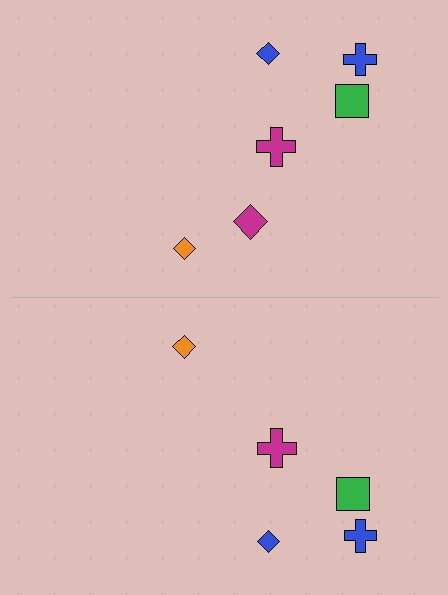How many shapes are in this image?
There are 11 shapes in this image.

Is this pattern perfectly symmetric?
No, the pattern is not perfectly symmetric. A magenta diamond is missing from the bottom side.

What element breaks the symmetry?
A magenta diamond is missing from the bottom side.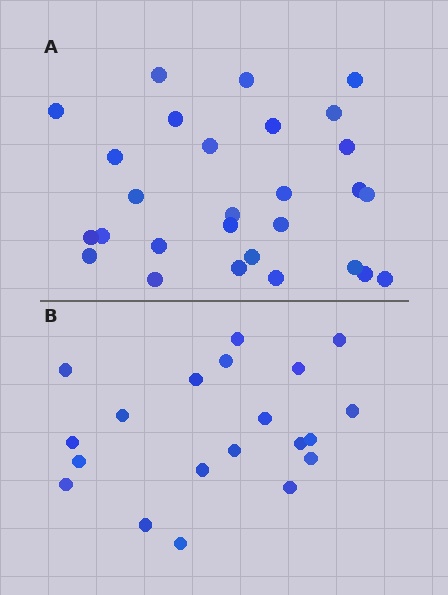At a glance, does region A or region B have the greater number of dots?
Region A (the top region) has more dots.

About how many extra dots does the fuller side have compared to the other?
Region A has roughly 8 or so more dots than region B.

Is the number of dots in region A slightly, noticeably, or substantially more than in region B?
Region A has noticeably more, but not dramatically so. The ratio is roughly 1.4 to 1.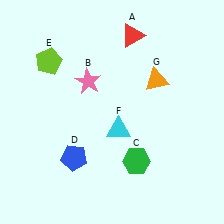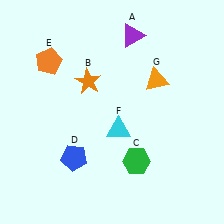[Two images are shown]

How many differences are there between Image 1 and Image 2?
There are 3 differences between the two images.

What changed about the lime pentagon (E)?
In Image 1, E is lime. In Image 2, it changed to orange.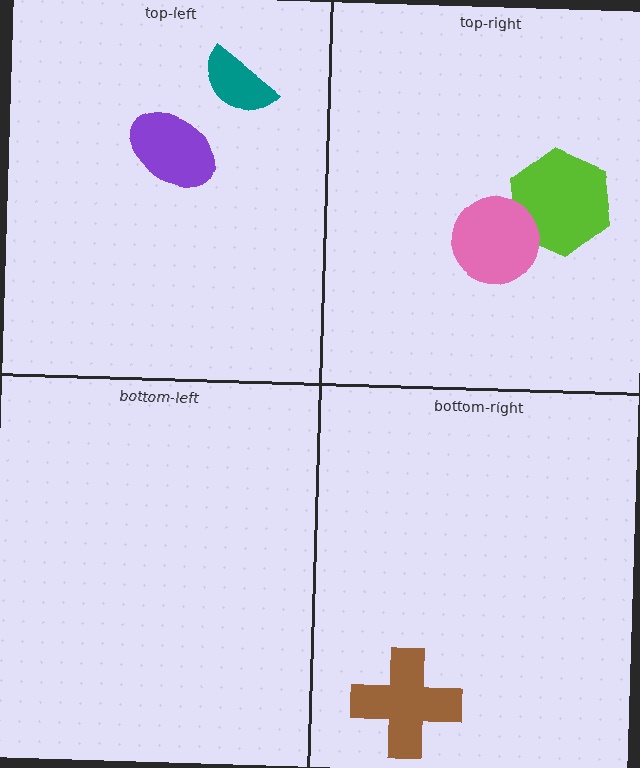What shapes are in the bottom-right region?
The brown cross.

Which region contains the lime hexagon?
The top-right region.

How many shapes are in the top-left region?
2.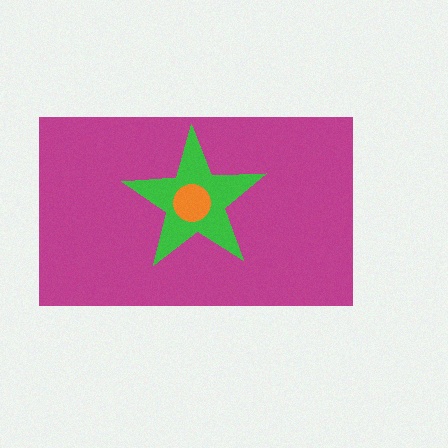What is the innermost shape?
The orange circle.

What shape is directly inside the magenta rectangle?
The green star.